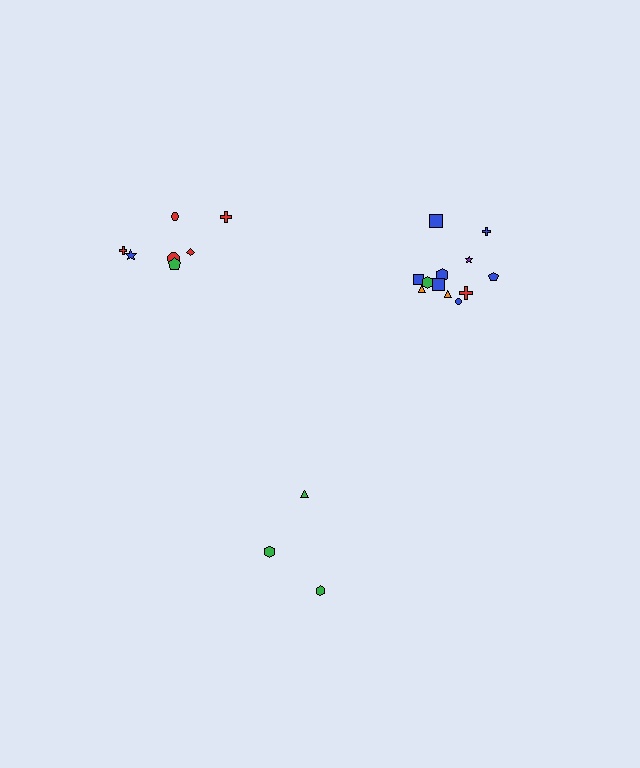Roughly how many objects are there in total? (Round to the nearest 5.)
Roughly 20 objects in total.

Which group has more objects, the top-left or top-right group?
The top-right group.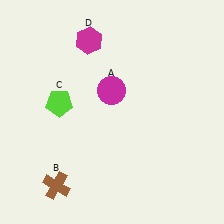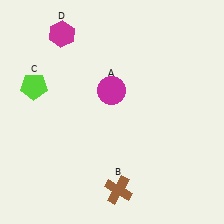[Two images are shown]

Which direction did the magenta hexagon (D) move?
The magenta hexagon (D) moved left.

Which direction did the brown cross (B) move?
The brown cross (B) moved right.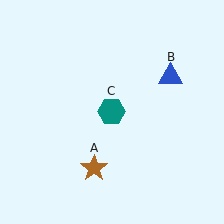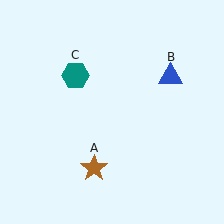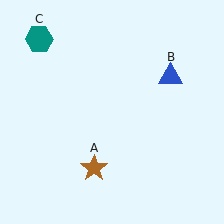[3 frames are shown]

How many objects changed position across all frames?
1 object changed position: teal hexagon (object C).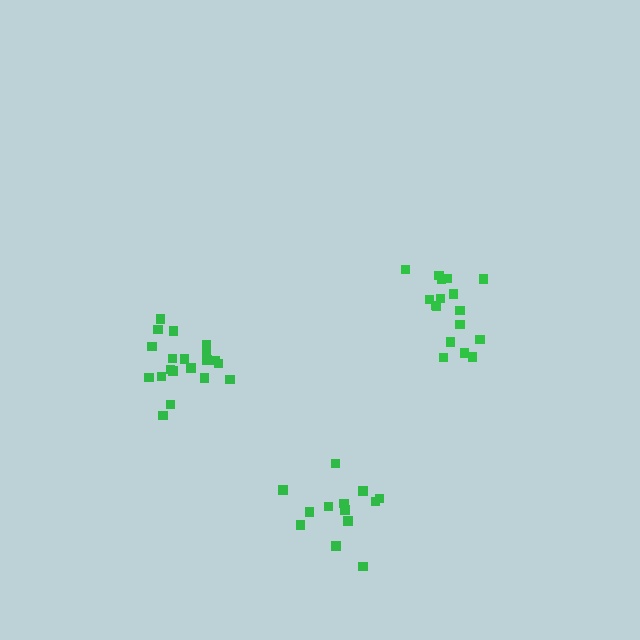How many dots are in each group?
Group 1: 14 dots, Group 2: 17 dots, Group 3: 20 dots (51 total).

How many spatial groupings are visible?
There are 3 spatial groupings.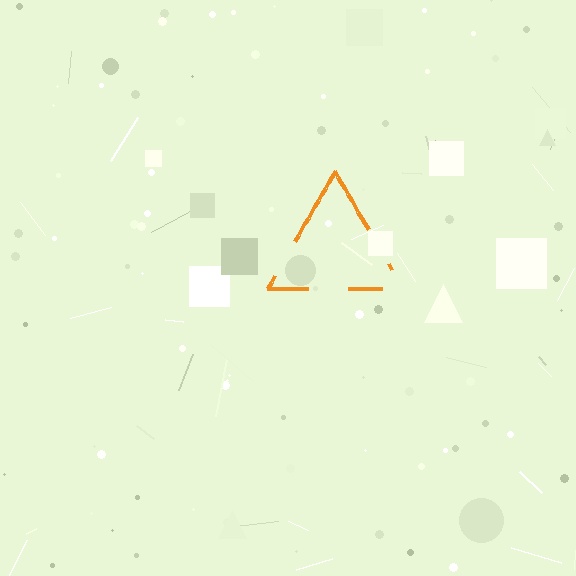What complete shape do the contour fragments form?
The contour fragments form a triangle.